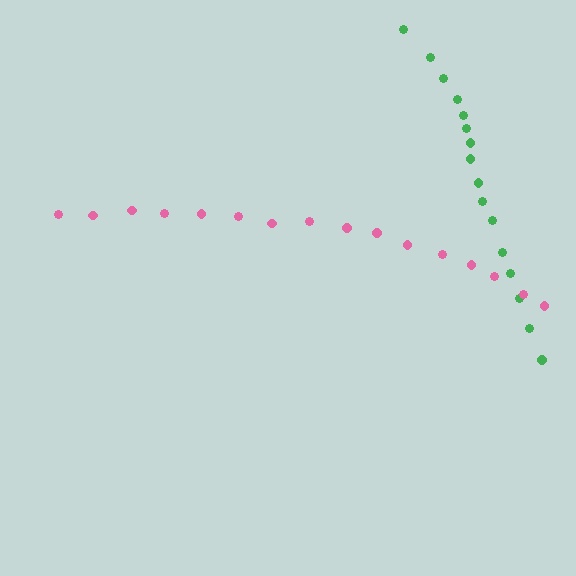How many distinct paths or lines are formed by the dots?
There are 2 distinct paths.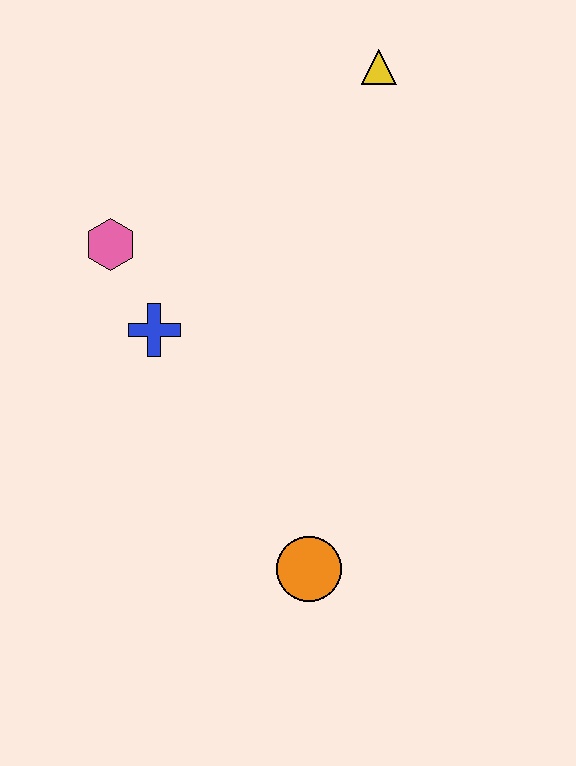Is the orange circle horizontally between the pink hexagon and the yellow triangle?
Yes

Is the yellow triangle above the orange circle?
Yes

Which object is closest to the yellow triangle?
The pink hexagon is closest to the yellow triangle.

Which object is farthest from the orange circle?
The yellow triangle is farthest from the orange circle.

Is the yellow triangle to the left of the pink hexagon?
No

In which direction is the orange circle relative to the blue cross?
The orange circle is below the blue cross.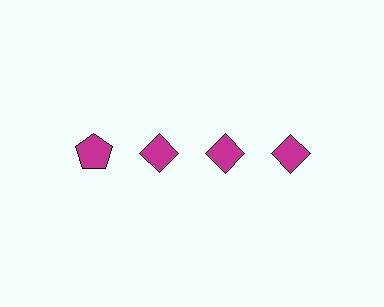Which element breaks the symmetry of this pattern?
The magenta pentagon in the top row, leftmost column breaks the symmetry. All other shapes are magenta diamonds.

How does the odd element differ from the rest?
It has a different shape: pentagon instead of diamond.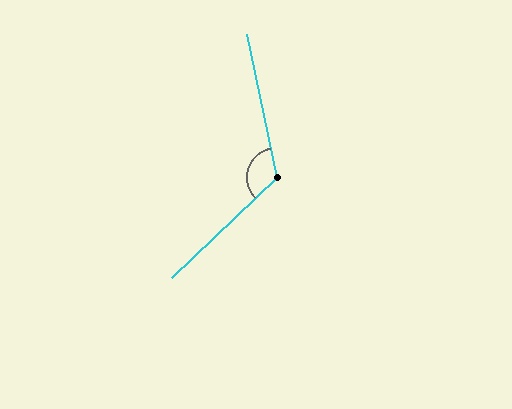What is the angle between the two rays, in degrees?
Approximately 122 degrees.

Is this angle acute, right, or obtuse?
It is obtuse.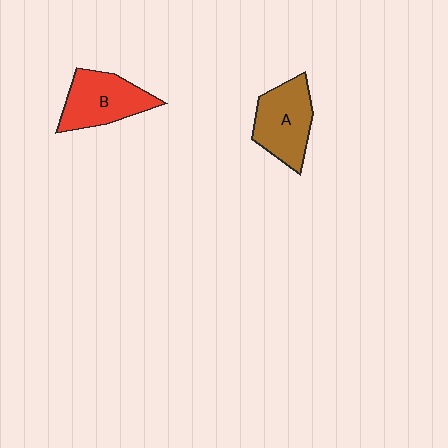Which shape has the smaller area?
Shape B (red).